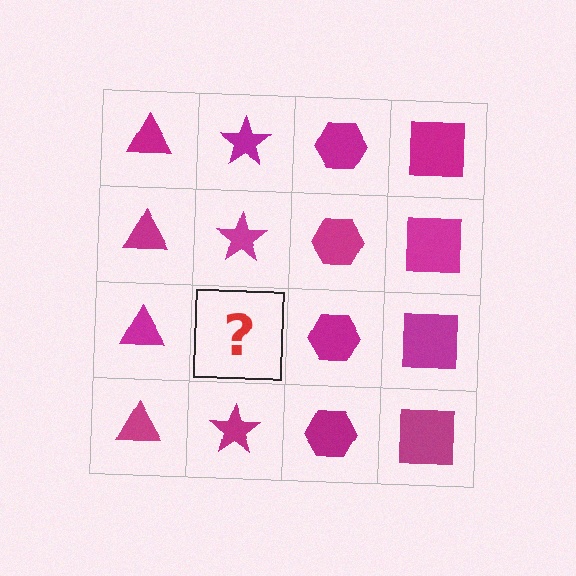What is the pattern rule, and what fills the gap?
The rule is that each column has a consistent shape. The gap should be filled with a magenta star.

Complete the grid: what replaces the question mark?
The question mark should be replaced with a magenta star.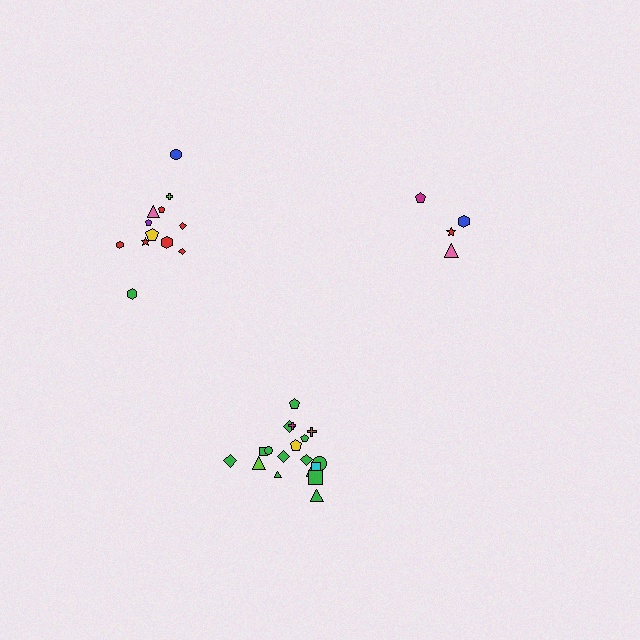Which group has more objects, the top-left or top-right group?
The top-left group.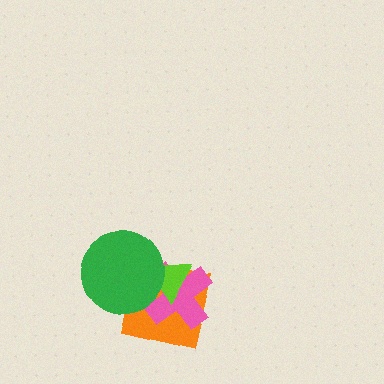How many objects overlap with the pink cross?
3 objects overlap with the pink cross.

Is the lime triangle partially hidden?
Yes, it is partially covered by another shape.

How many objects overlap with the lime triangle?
3 objects overlap with the lime triangle.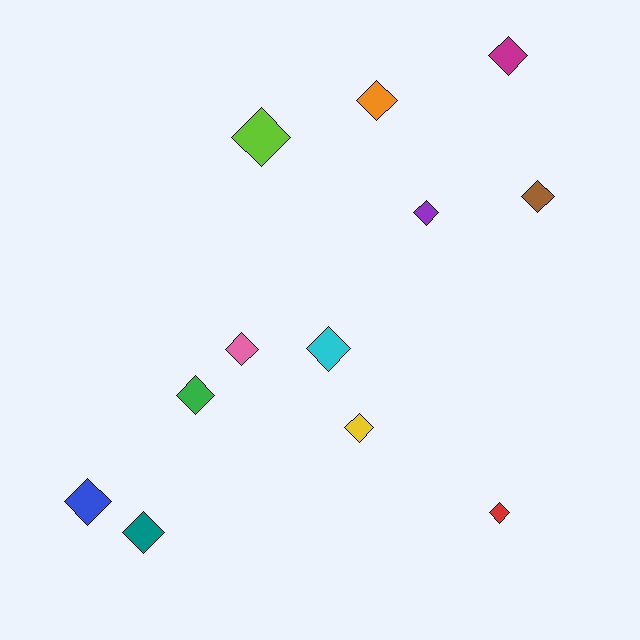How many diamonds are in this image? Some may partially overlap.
There are 12 diamonds.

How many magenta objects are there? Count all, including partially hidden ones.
There is 1 magenta object.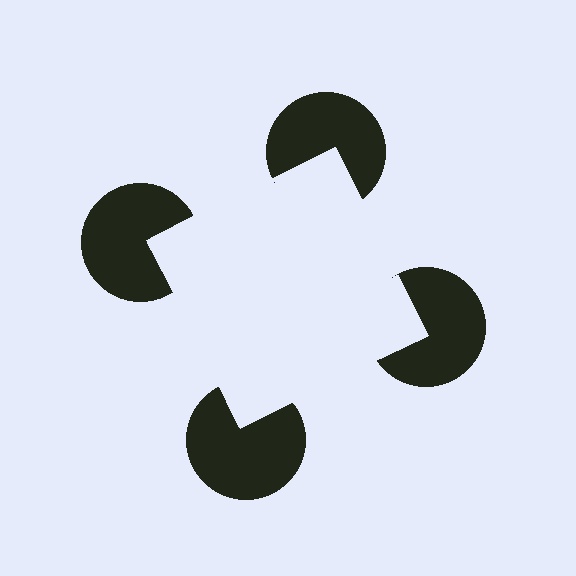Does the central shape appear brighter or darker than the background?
It typically appears slightly brighter than the background, even though no actual brightness change is drawn.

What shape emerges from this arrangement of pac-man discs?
An illusory square — its edges are inferred from the aligned wedge cuts in the pac-man discs, not physically drawn.